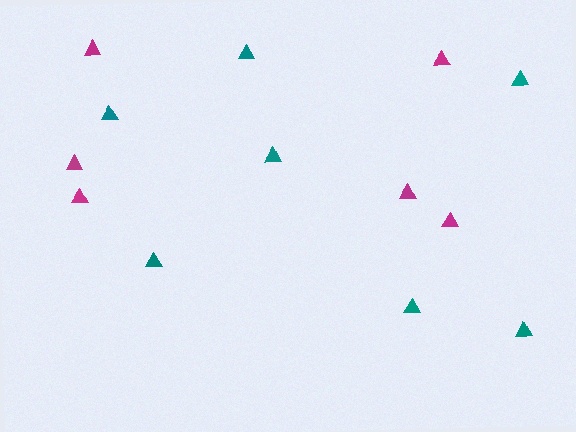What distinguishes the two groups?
There are 2 groups: one group of magenta triangles (6) and one group of teal triangles (7).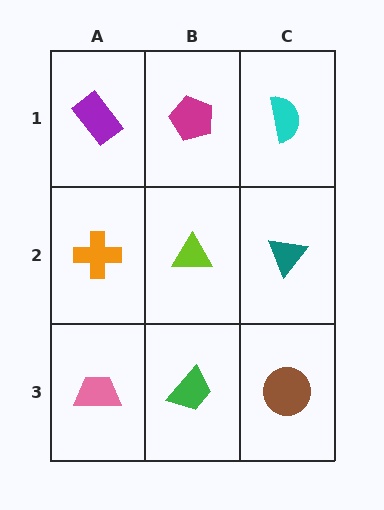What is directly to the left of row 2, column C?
A lime triangle.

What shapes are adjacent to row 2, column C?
A cyan semicircle (row 1, column C), a brown circle (row 3, column C), a lime triangle (row 2, column B).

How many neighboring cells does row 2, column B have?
4.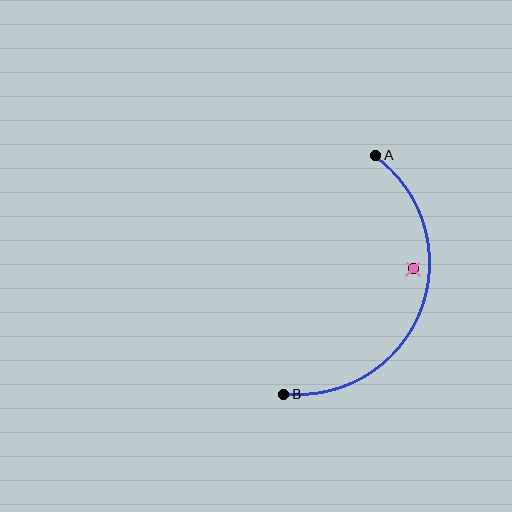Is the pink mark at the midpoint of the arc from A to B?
No — the pink mark does not lie on the arc at all. It sits slightly inside the curve.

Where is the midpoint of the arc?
The arc midpoint is the point on the curve farthest from the straight line joining A and B. It sits to the right of that line.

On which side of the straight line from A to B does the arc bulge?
The arc bulges to the right of the straight line connecting A and B.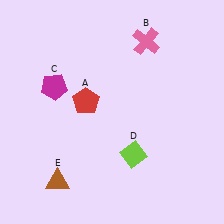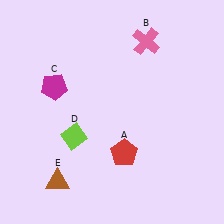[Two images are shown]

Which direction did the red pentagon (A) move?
The red pentagon (A) moved down.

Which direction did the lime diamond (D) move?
The lime diamond (D) moved left.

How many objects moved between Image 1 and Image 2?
2 objects moved between the two images.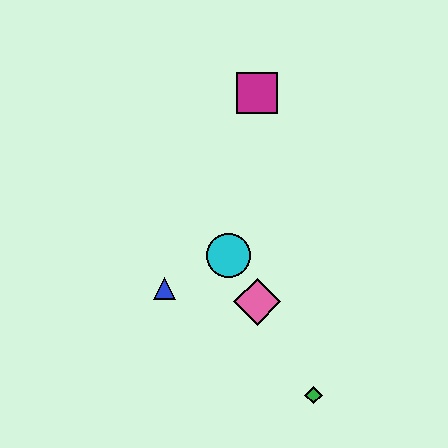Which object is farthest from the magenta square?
The green diamond is farthest from the magenta square.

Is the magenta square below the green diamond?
No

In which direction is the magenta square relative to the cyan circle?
The magenta square is above the cyan circle.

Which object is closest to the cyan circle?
The pink diamond is closest to the cyan circle.